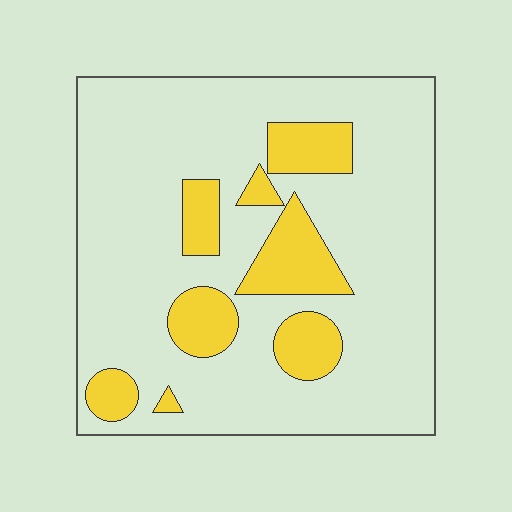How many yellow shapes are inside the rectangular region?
8.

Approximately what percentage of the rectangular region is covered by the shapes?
Approximately 20%.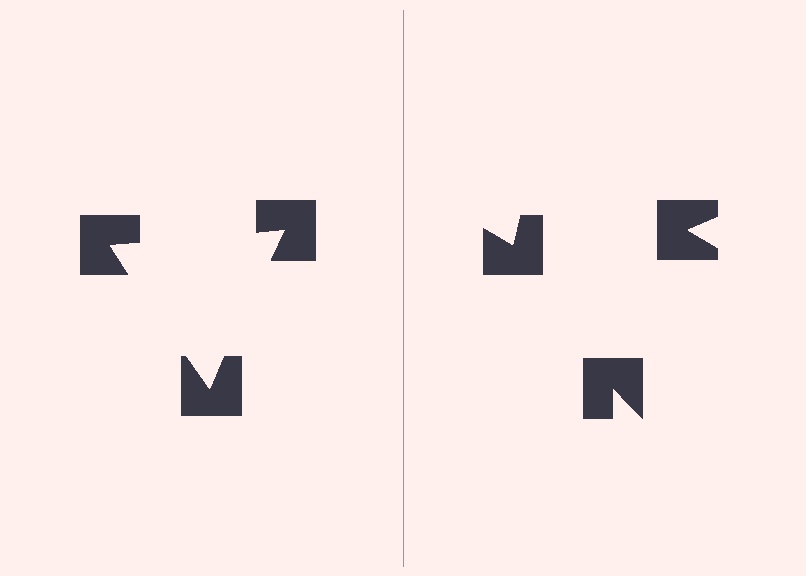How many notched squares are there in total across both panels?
6 — 3 on each side.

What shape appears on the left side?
An illusory triangle.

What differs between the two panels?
The notched squares are positioned identically on both sides; only the wedge orientations differ. On the left they align to a triangle; on the right they are misaligned.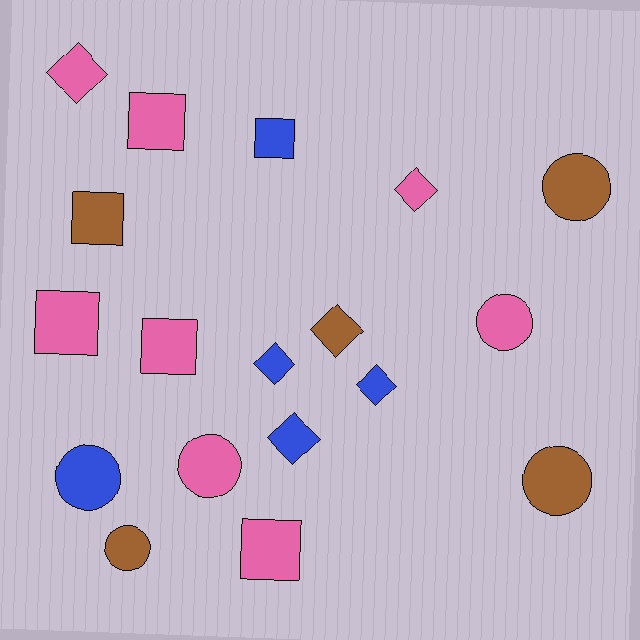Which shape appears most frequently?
Square, with 6 objects.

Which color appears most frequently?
Pink, with 8 objects.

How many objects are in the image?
There are 18 objects.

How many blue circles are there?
There is 1 blue circle.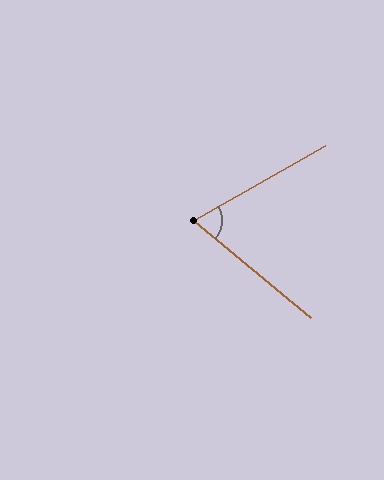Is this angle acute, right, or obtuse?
It is acute.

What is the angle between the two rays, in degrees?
Approximately 69 degrees.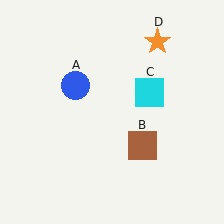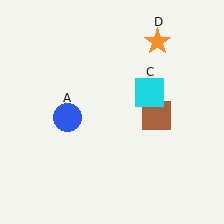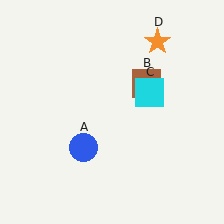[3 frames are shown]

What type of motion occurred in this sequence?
The blue circle (object A), brown square (object B) rotated counterclockwise around the center of the scene.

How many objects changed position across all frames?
2 objects changed position: blue circle (object A), brown square (object B).